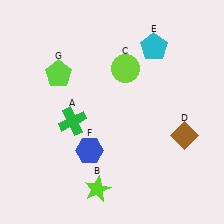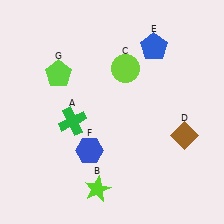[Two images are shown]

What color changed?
The pentagon (E) changed from cyan in Image 1 to blue in Image 2.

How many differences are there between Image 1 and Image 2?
There is 1 difference between the two images.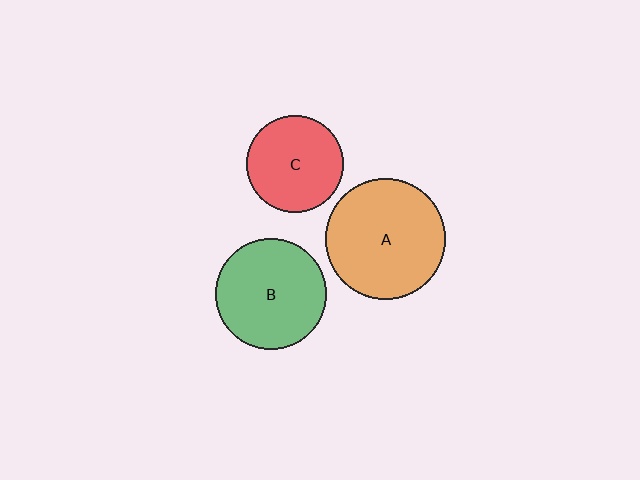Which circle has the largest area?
Circle A (orange).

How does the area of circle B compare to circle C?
Approximately 1.3 times.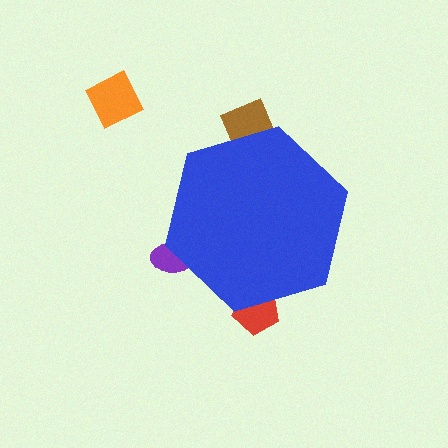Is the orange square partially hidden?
No, the orange square is fully visible.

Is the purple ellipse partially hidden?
Yes, the purple ellipse is partially hidden behind the blue hexagon.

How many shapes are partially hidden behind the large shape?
3 shapes are partially hidden.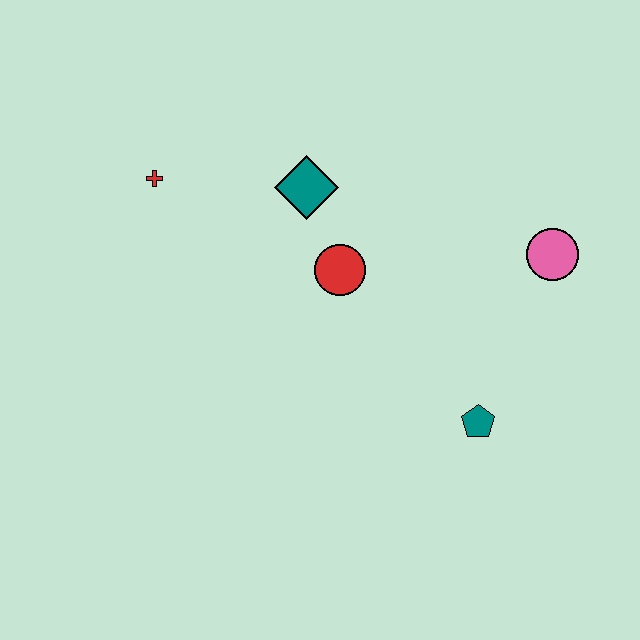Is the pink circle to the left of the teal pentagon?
No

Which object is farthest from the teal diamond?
The teal pentagon is farthest from the teal diamond.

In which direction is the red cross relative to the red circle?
The red cross is to the left of the red circle.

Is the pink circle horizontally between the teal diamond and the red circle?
No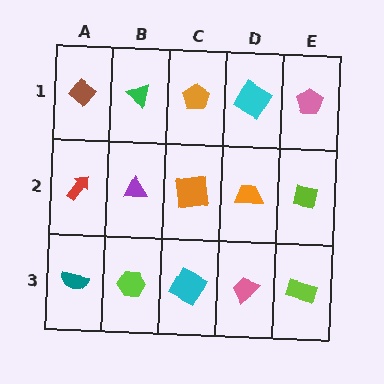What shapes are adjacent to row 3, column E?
A lime square (row 2, column E), a pink trapezoid (row 3, column D).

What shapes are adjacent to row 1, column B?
A purple triangle (row 2, column B), a brown diamond (row 1, column A), an orange pentagon (row 1, column C).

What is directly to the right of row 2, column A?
A purple triangle.